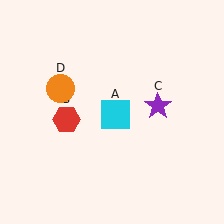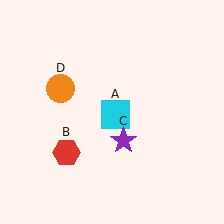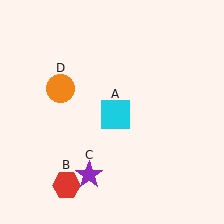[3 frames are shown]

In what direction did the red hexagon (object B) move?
The red hexagon (object B) moved down.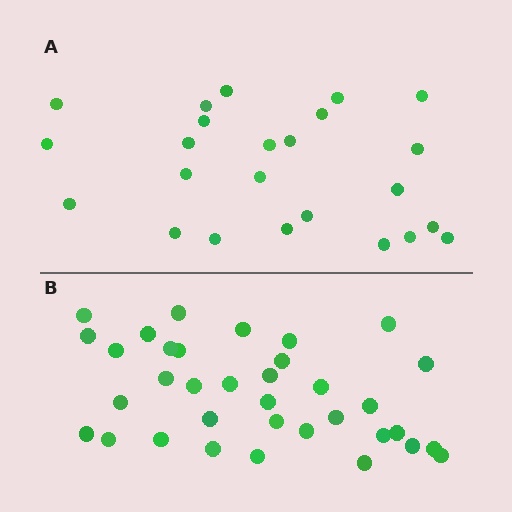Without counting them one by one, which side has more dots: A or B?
Region B (the bottom region) has more dots.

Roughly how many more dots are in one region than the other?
Region B has roughly 12 or so more dots than region A.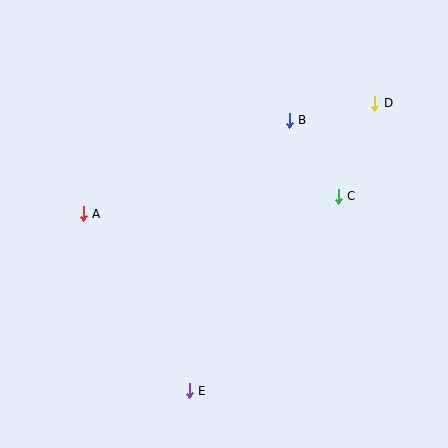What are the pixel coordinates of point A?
Point A is at (83, 214).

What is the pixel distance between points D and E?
The distance between D and E is 342 pixels.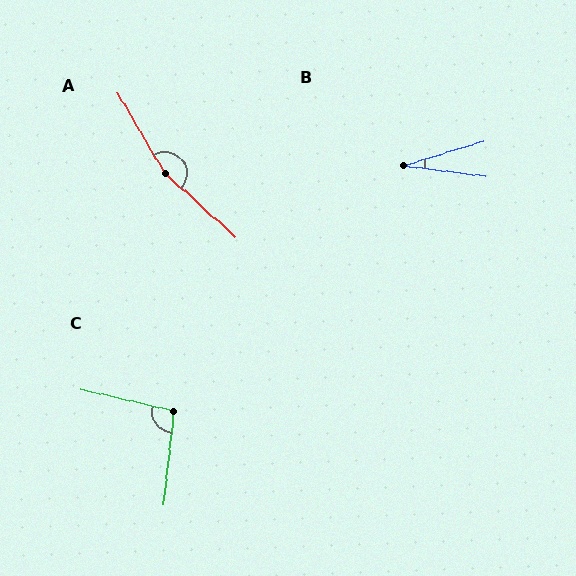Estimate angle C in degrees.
Approximately 97 degrees.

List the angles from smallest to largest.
B (24°), C (97°), A (163°).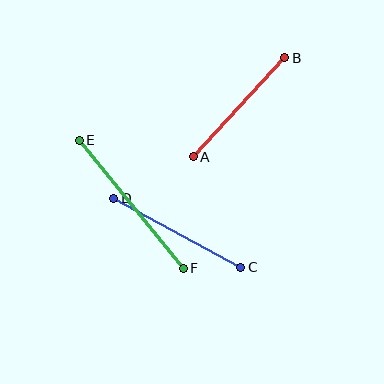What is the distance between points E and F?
The distance is approximately 165 pixels.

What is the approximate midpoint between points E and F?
The midpoint is at approximately (131, 204) pixels.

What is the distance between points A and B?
The distance is approximately 135 pixels.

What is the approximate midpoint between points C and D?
The midpoint is at approximately (177, 233) pixels.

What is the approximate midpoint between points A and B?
The midpoint is at approximately (239, 107) pixels.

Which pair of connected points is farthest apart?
Points E and F are farthest apart.